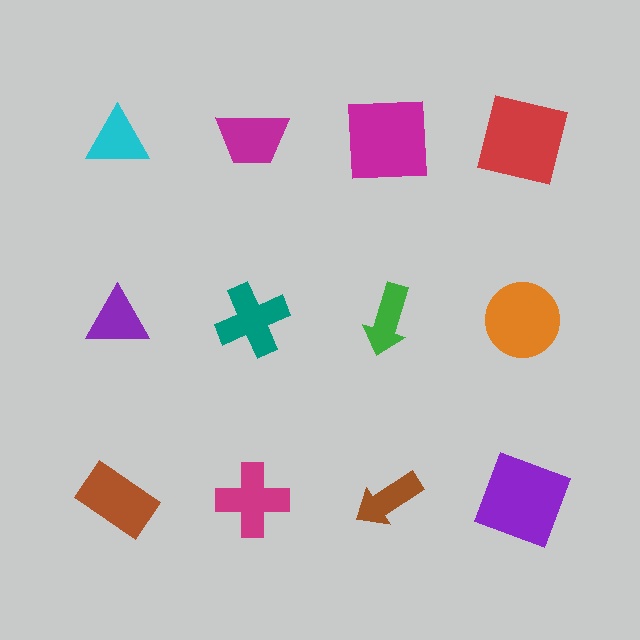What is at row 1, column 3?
A magenta square.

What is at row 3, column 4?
A purple square.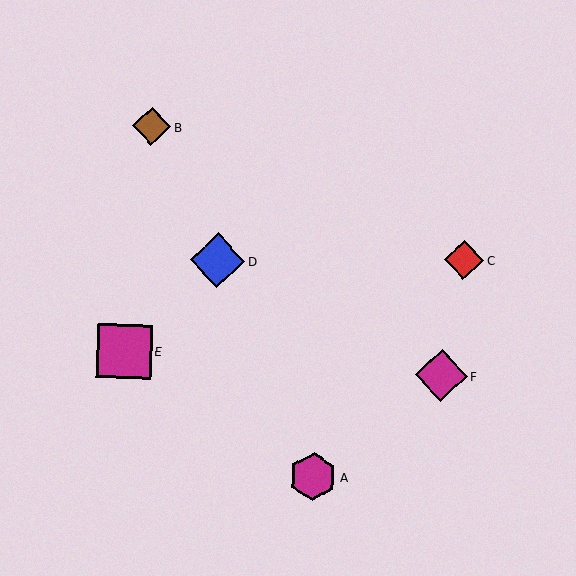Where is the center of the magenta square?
The center of the magenta square is at (124, 351).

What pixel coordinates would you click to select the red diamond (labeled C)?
Click at (464, 260) to select the red diamond C.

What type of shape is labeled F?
Shape F is a magenta diamond.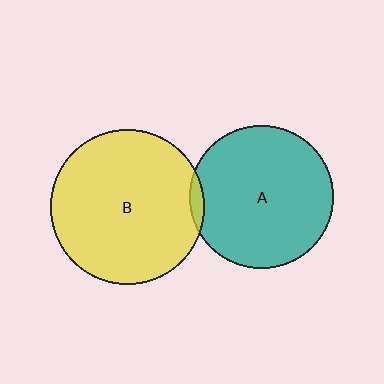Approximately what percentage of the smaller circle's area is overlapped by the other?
Approximately 5%.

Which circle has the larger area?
Circle B (yellow).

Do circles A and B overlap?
Yes.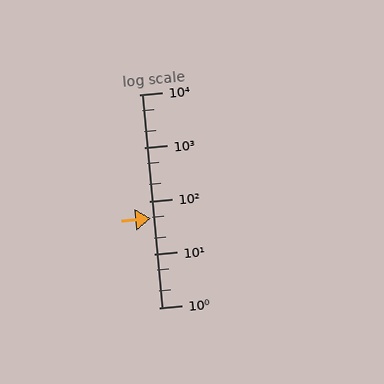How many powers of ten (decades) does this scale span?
The scale spans 4 decades, from 1 to 10000.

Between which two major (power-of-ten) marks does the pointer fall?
The pointer is between 10 and 100.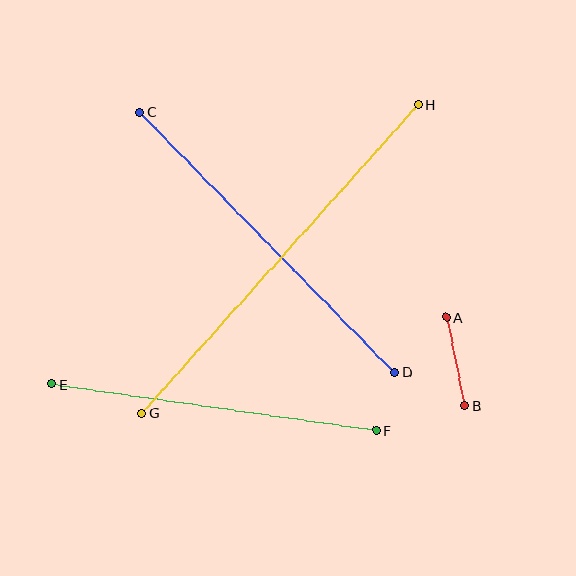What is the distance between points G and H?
The distance is approximately 414 pixels.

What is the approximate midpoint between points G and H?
The midpoint is at approximately (280, 259) pixels.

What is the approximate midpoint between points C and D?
The midpoint is at approximately (267, 242) pixels.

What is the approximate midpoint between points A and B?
The midpoint is at approximately (455, 362) pixels.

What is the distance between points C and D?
The distance is approximately 364 pixels.